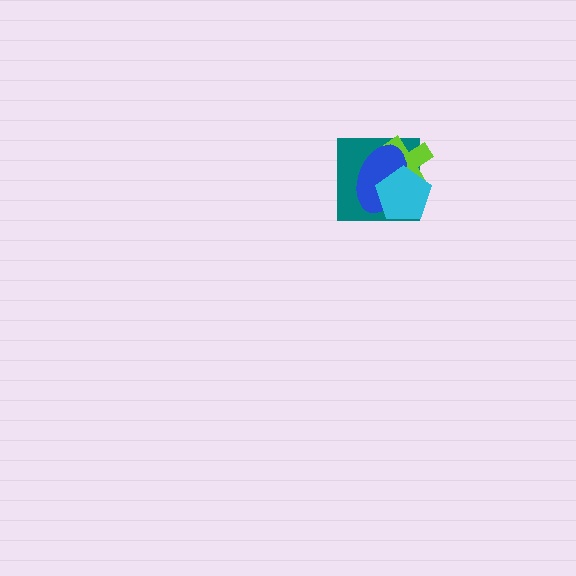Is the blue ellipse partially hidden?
Yes, it is partially covered by another shape.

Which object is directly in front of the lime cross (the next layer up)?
The blue ellipse is directly in front of the lime cross.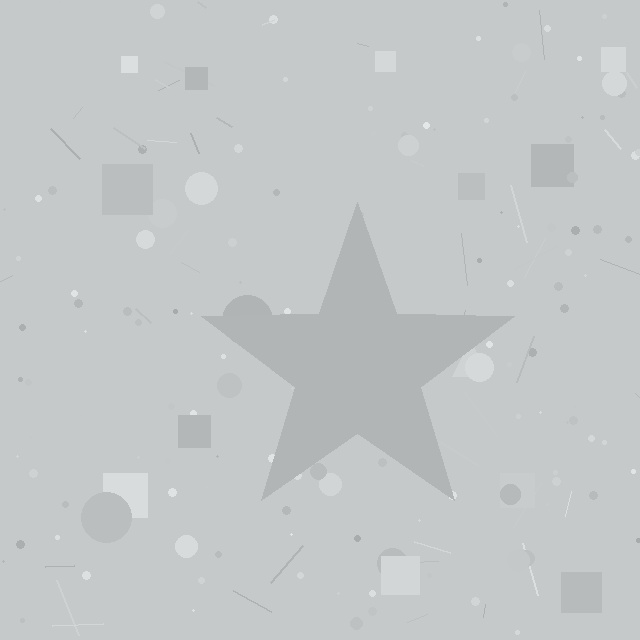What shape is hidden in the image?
A star is hidden in the image.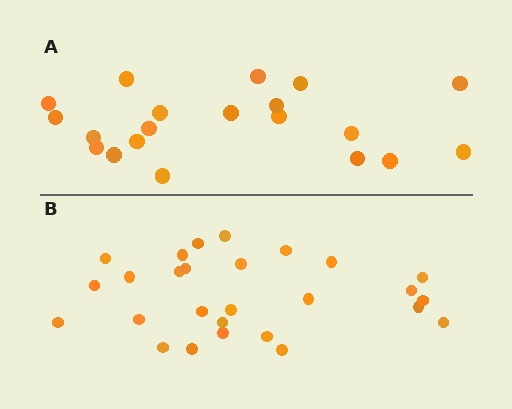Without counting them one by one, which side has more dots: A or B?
Region B (the bottom region) has more dots.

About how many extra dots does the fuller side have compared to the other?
Region B has roughly 8 or so more dots than region A.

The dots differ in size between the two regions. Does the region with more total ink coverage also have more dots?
No. Region A has more total ink coverage because its dots are larger, but region B actually contains more individual dots. Total area can be misleading — the number of items is what matters here.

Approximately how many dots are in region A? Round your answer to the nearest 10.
About 20 dots.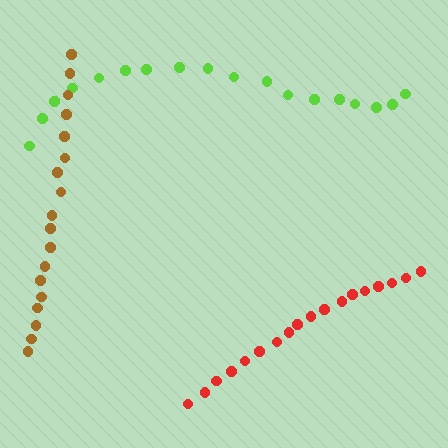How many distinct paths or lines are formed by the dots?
There are 3 distinct paths.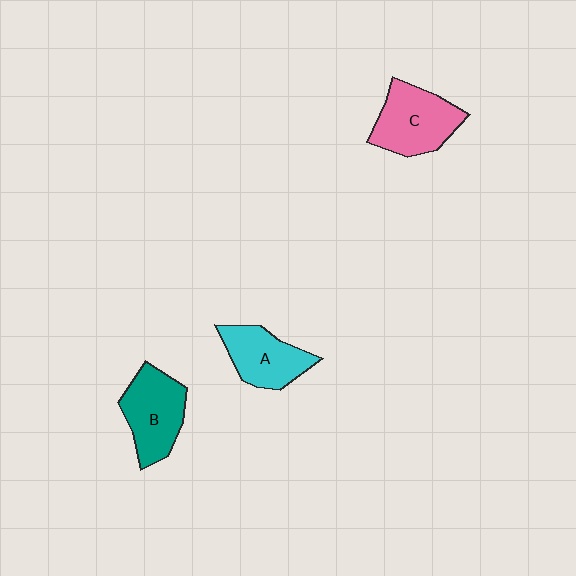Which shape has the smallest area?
Shape A (cyan).